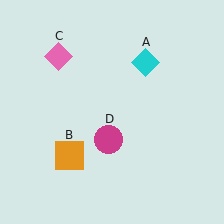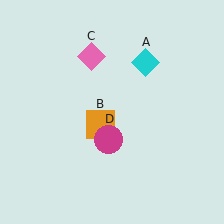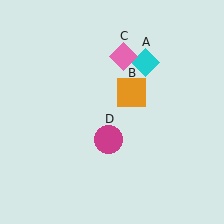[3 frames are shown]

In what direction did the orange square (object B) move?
The orange square (object B) moved up and to the right.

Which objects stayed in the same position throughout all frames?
Cyan diamond (object A) and magenta circle (object D) remained stationary.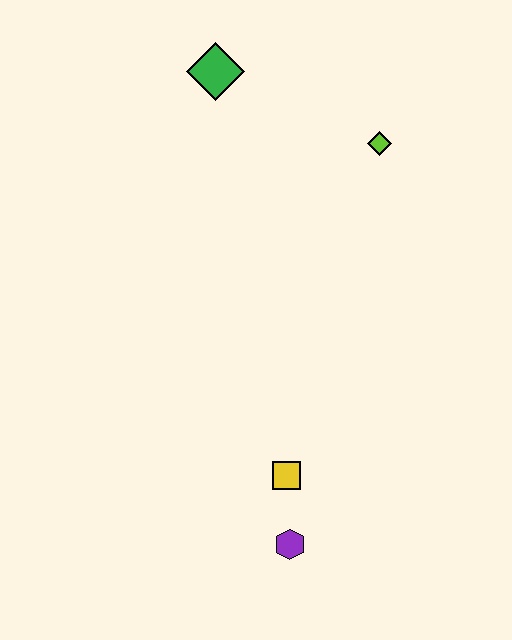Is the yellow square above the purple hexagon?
Yes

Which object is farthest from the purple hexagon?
The green diamond is farthest from the purple hexagon.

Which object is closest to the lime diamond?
The green diamond is closest to the lime diamond.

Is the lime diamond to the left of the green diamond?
No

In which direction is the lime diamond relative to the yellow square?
The lime diamond is above the yellow square.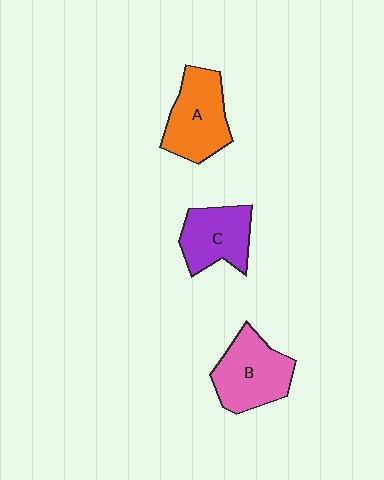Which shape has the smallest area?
Shape C (purple).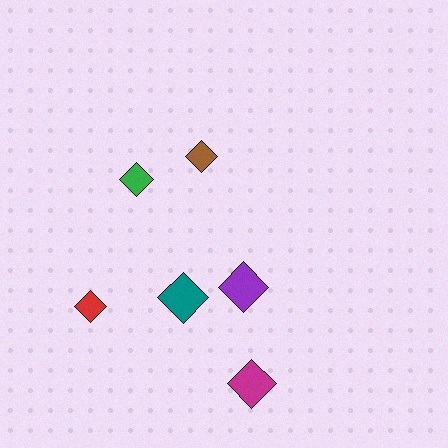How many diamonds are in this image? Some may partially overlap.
There are 6 diamonds.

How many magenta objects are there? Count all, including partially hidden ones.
There is 1 magenta object.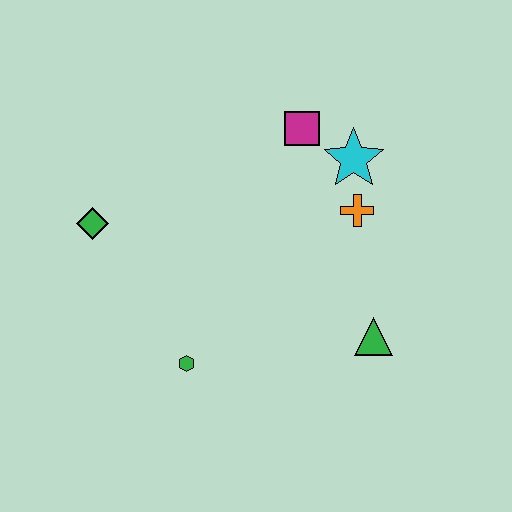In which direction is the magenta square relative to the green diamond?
The magenta square is to the right of the green diamond.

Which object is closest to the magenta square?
The cyan star is closest to the magenta square.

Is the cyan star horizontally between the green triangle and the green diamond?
Yes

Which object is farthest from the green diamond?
The green triangle is farthest from the green diamond.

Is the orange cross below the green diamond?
No